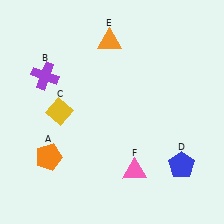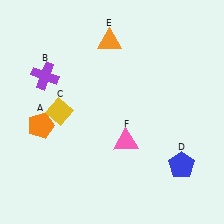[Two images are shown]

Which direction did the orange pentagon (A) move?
The orange pentagon (A) moved up.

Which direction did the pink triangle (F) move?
The pink triangle (F) moved up.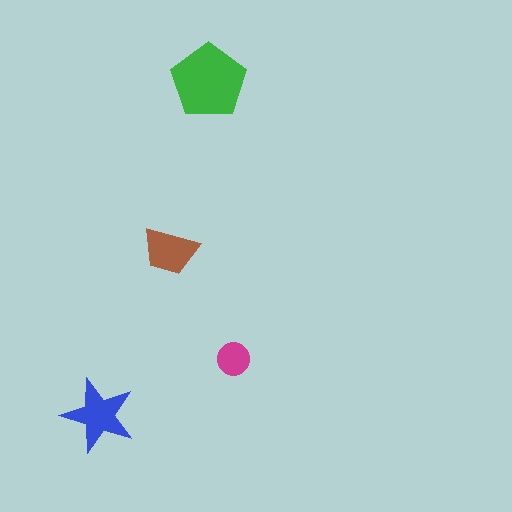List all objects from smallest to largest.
The magenta circle, the brown trapezoid, the blue star, the green pentagon.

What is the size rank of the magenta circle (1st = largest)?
4th.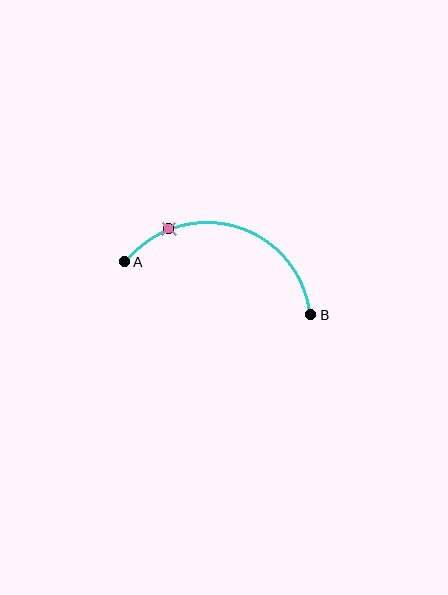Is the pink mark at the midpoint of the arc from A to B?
No. The pink mark lies on the arc but is closer to endpoint A. The arc midpoint would be at the point on the curve equidistant along the arc from both A and B.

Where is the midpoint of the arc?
The arc midpoint is the point on the curve farthest from the straight line joining A and B. It sits above that line.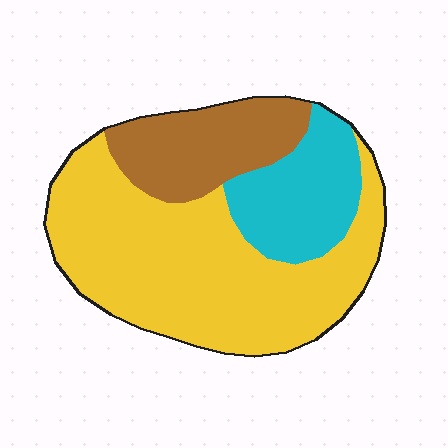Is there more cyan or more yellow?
Yellow.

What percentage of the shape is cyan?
Cyan takes up between a sixth and a third of the shape.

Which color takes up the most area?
Yellow, at roughly 60%.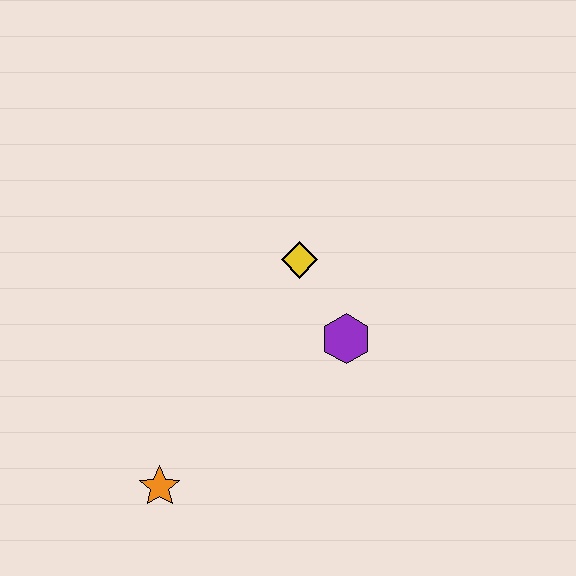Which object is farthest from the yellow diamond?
The orange star is farthest from the yellow diamond.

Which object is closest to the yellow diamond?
The purple hexagon is closest to the yellow diamond.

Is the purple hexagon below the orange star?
No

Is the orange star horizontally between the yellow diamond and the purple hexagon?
No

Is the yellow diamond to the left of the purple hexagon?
Yes